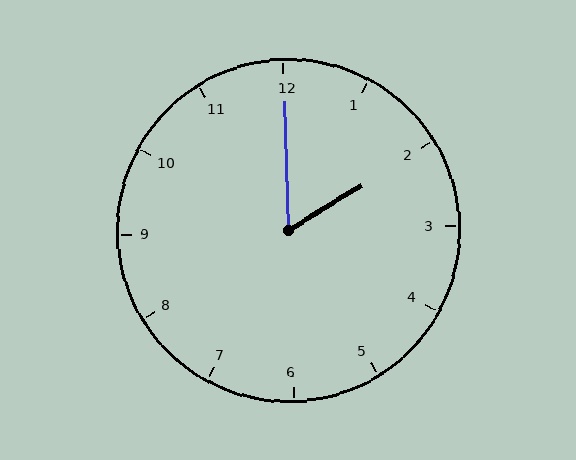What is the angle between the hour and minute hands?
Approximately 60 degrees.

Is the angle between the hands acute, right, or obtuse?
It is acute.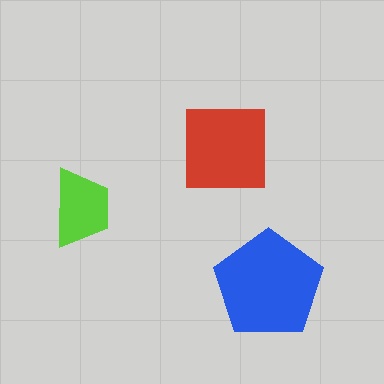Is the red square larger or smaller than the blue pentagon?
Smaller.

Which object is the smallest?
The lime trapezoid.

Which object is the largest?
The blue pentagon.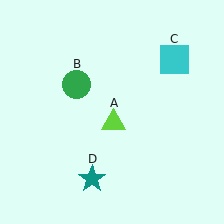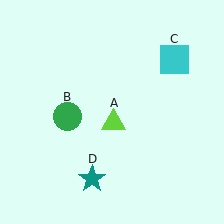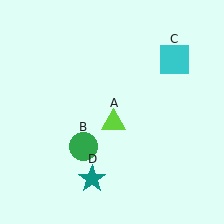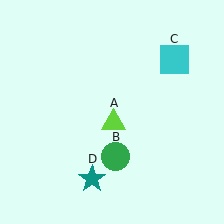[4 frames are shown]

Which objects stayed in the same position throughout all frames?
Lime triangle (object A) and cyan square (object C) and teal star (object D) remained stationary.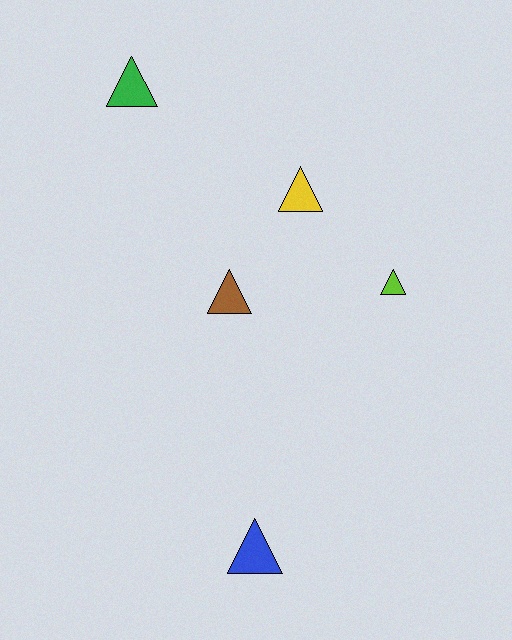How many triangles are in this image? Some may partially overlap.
There are 5 triangles.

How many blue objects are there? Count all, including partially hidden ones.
There is 1 blue object.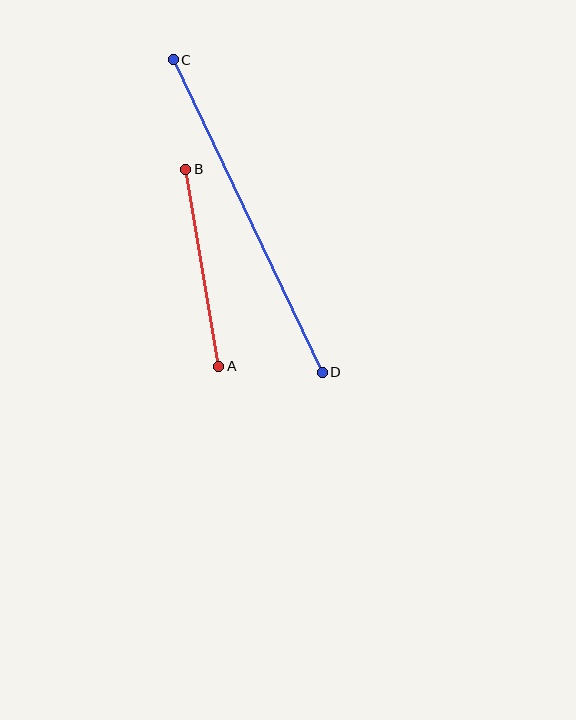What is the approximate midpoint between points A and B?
The midpoint is at approximately (202, 268) pixels.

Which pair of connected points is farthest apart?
Points C and D are farthest apart.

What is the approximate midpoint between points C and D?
The midpoint is at approximately (248, 216) pixels.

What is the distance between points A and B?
The distance is approximately 199 pixels.